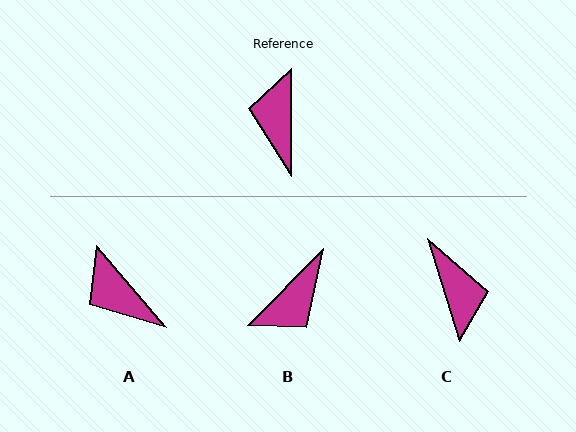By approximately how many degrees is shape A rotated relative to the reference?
Approximately 41 degrees counter-clockwise.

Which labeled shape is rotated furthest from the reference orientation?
C, about 163 degrees away.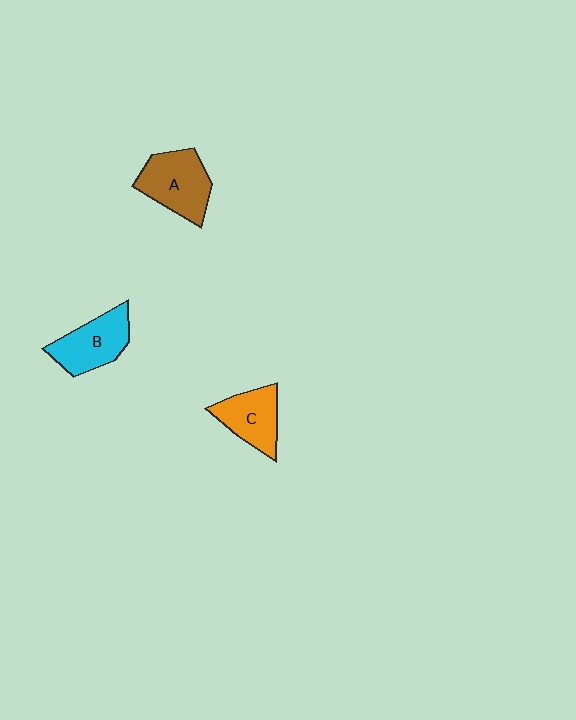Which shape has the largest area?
Shape A (brown).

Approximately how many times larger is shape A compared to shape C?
Approximately 1.3 times.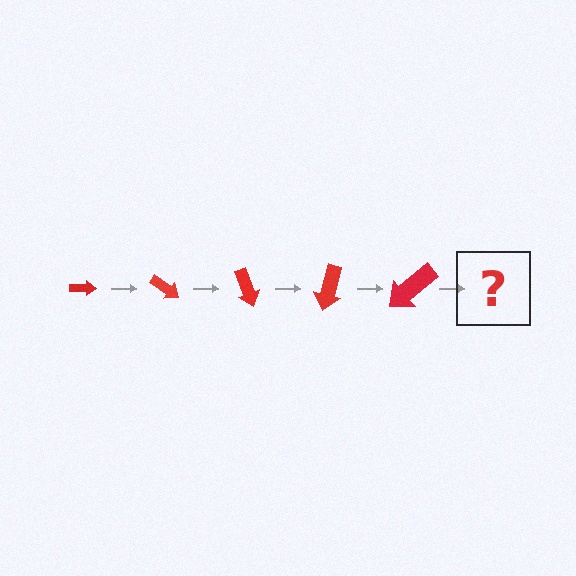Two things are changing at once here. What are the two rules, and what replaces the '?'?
The two rules are that the arrow grows larger each step and it rotates 35 degrees each step. The '?' should be an arrow, larger than the previous one and rotated 175 degrees from the start.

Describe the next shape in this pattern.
It should be an arrow, larger than the previous one and rotated 175 degrees from the start.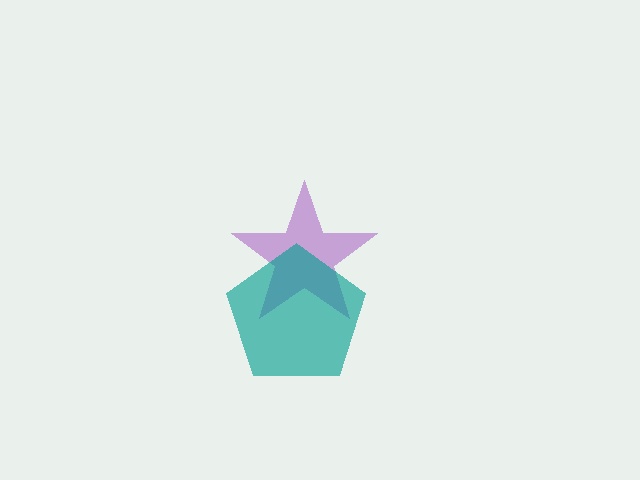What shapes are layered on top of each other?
The layered shapes are: a purple star, a teal pentagon.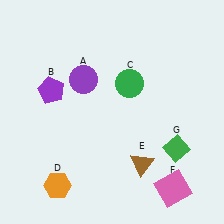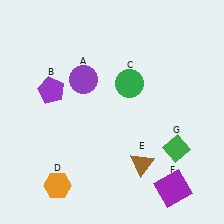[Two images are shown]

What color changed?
The square (F) changed from pink in Image 1 to purple in Image 2.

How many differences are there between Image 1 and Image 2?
There is 1 difference between the two images.